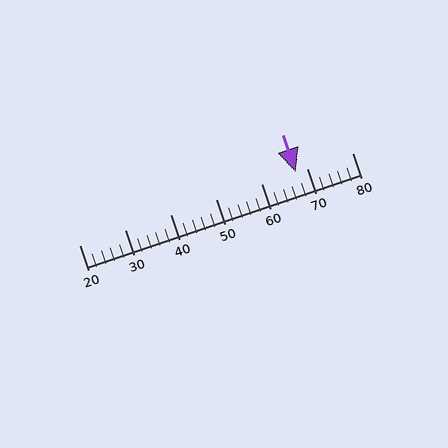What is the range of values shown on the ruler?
The ruler shows values from 20 to 80.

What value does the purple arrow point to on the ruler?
The purple arrow points to approximately 68.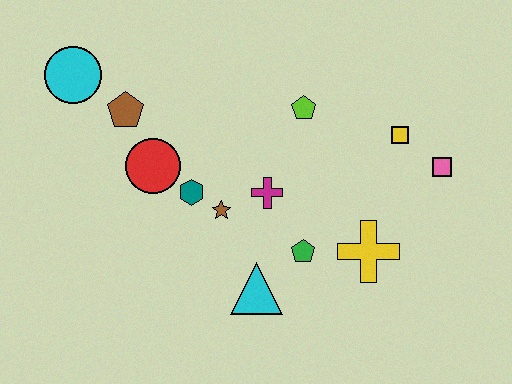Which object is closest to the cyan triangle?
The green pentagon is closest to the cyan triangle.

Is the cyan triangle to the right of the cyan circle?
Yes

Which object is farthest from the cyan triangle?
The cyan circle is farthest from the cyan triangle.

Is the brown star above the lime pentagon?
No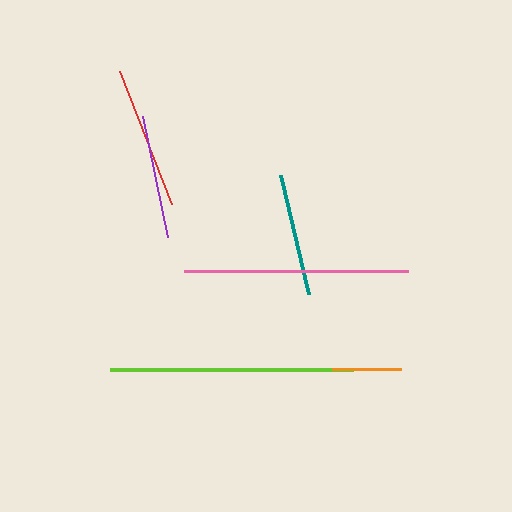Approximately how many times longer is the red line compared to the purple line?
The red line is approximately 1.2 times the length of the purple line.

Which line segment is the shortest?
The orange line is the shortest at approximately 69 pixels.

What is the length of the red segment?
The red segment is approximately 143 pixels long.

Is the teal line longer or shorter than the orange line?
The teal line is longer than the orange line.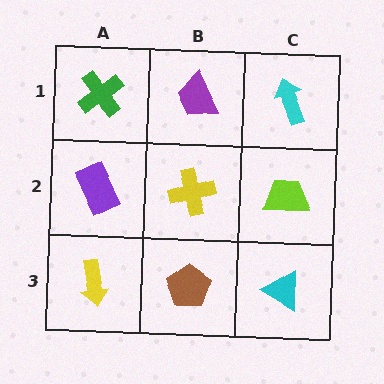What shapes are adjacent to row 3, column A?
A purple rectangle (row 2, column A), a brown pentagon (row 3, column B).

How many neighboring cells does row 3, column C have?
2.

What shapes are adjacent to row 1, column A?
A purple rectangle (row 2, column A), a purple trapezoid (row 1, column B).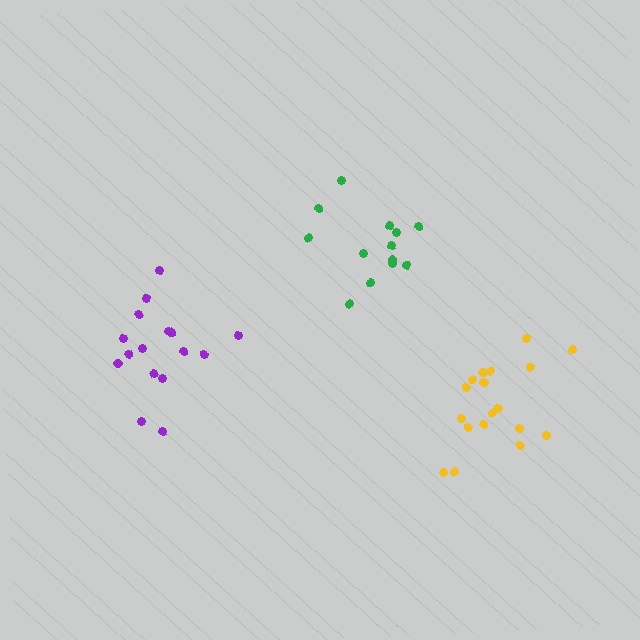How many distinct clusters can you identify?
There are 3 distinct clusters.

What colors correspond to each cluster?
The clusters are colored: yellow, purple, green.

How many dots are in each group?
Group 1: 18 dots, Group 2: 16 dots, Group 3: 13 dots (47 total).